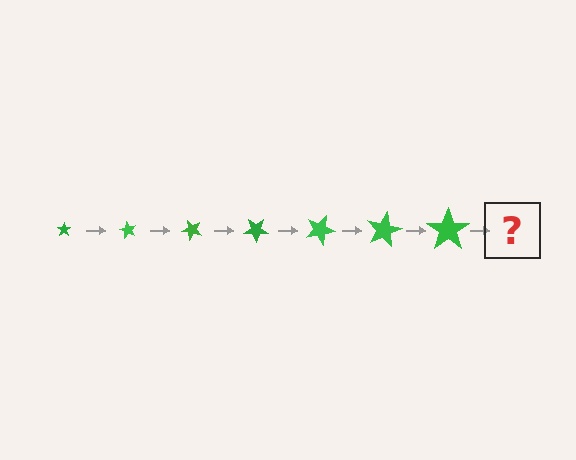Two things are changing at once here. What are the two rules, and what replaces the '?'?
The two rules are that the star grows larger each step and it rotates 60 degrees each step. The '?' should be a star, larger than the previous one and rotated 420 degrees from the start.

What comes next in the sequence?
The next element should be a star, larger than the previous one and rotated 420 degrees from the start.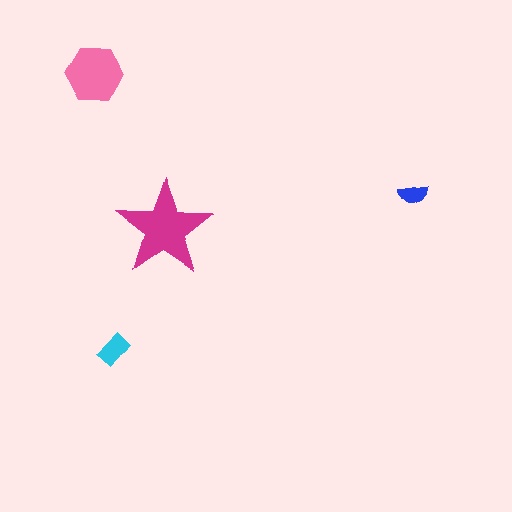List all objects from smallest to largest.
The blue semicircle, the cyan rectangle, the pink hexagon, the magenta star.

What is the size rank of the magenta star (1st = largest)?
1st.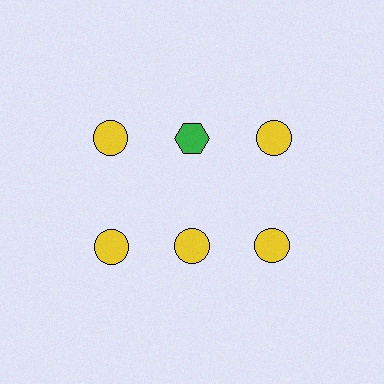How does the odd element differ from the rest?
It differs in both color (green instead of yellow) and shape (hexagon instead of circle).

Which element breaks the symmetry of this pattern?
The green hexagon in the top row, second from left column breaks the symmetry. All other shapes are yellow circles.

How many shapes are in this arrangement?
There are 6 shapes arranged in a grid pattern.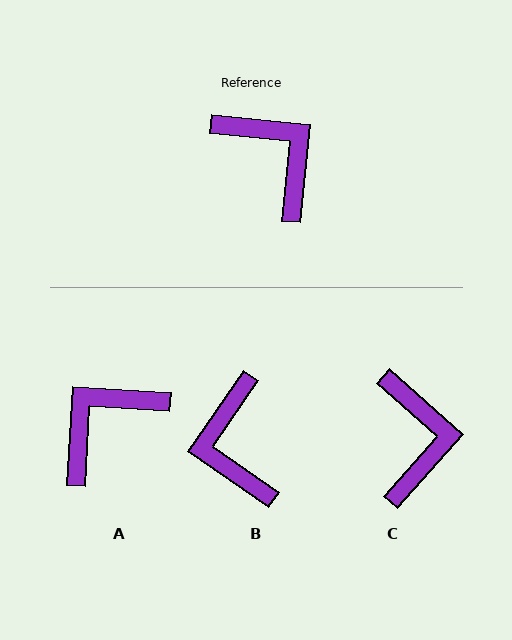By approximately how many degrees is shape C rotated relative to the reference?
Approximately 36 degrees clockwise.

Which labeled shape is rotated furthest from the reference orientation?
B, about 151 degrees away.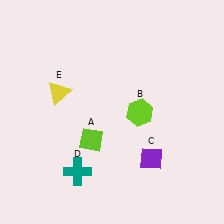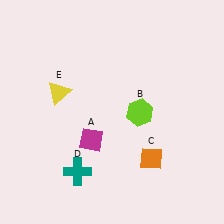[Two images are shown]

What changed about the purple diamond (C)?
In Image 1, C is purple. In Image 2, it changed to orange.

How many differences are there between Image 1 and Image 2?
There are 2 differences between the two images.